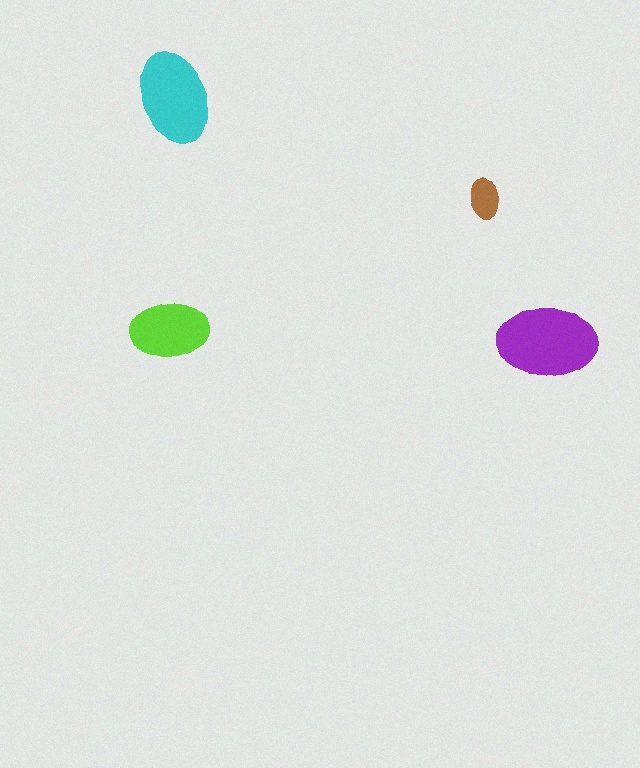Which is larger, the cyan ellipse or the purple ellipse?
The purple one.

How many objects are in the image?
There are 4 objects in the image.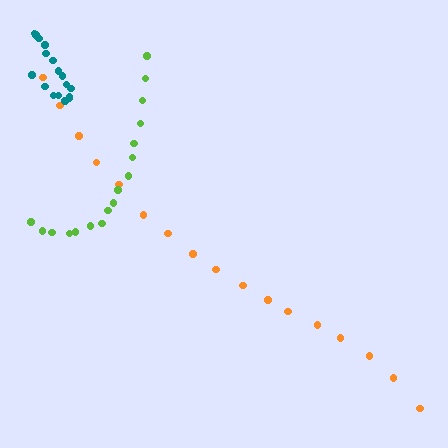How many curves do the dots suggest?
There are 3 distinct paths.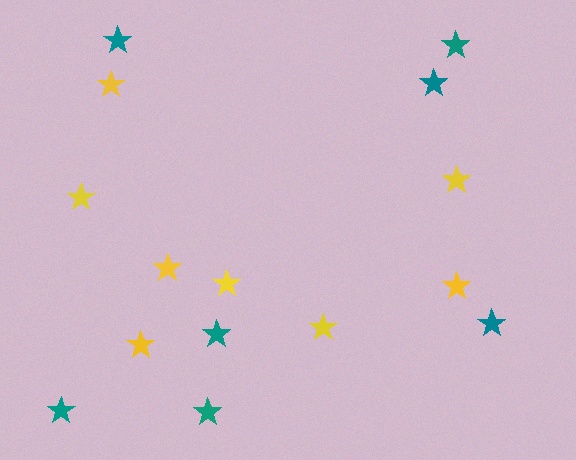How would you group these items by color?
There are 2 groups: one group of yellow stars (8) and one group of teal stars (7).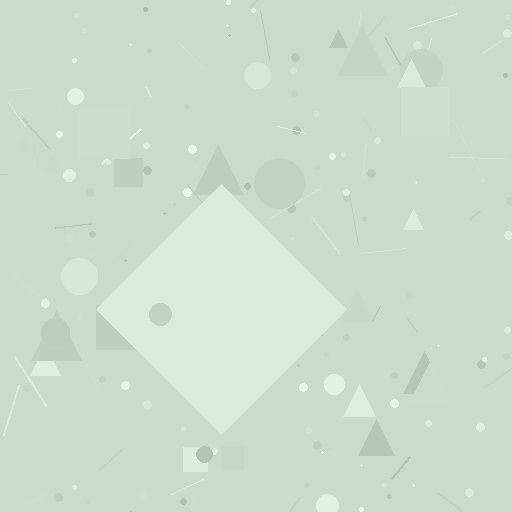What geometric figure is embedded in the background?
A diamond is embedded in the background.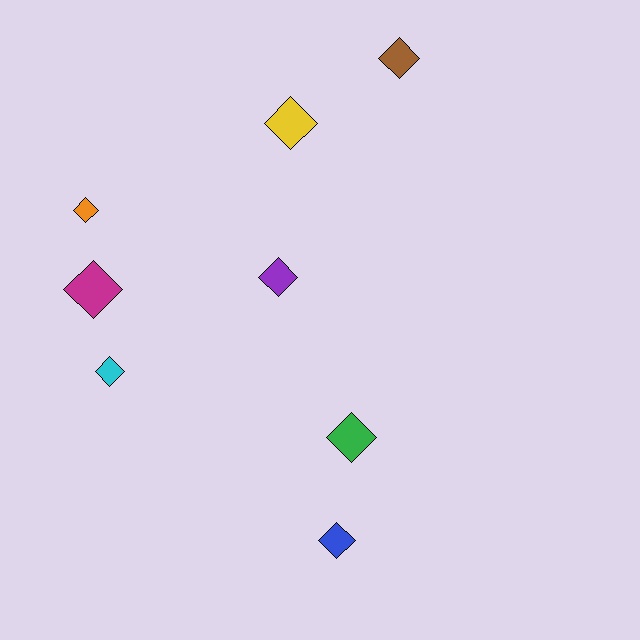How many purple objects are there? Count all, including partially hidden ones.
There is 1 purple object.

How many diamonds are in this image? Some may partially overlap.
There are 8 diamonds.